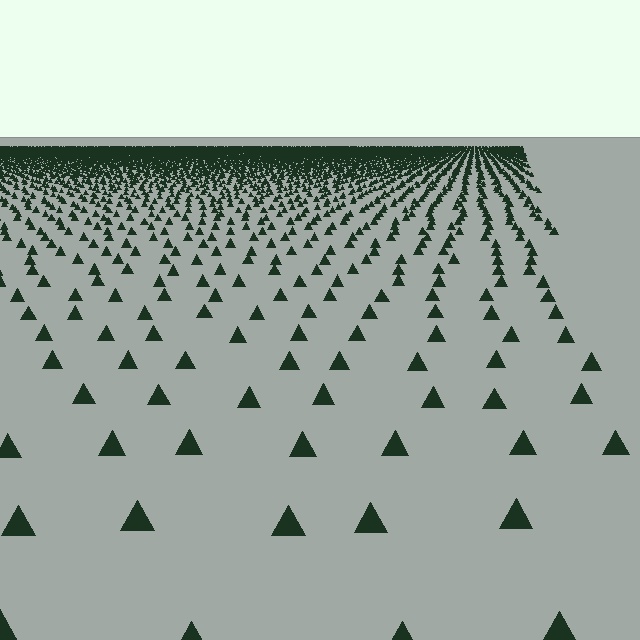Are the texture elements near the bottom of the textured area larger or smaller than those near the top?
Larger. Near the bottom, elements are closer to the viewer and appear at a bigger on-screen size.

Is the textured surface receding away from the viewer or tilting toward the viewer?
The surface is receding away from the viewer. Texture elements get smaller and denser toward the top.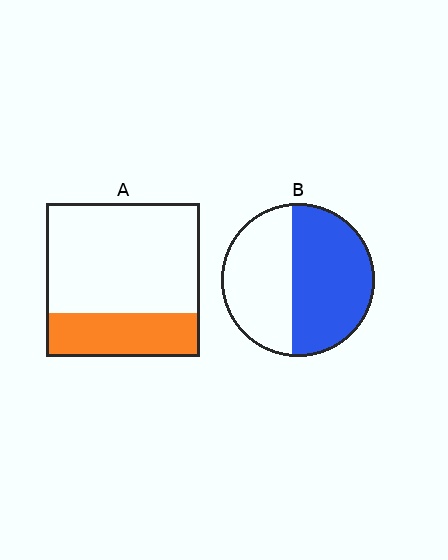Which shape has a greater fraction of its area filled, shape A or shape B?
Shape B.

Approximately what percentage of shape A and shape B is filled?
A is approximately 30% and B is approximately 55%.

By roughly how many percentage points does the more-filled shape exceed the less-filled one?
By roughly 25 percentage points (B over A).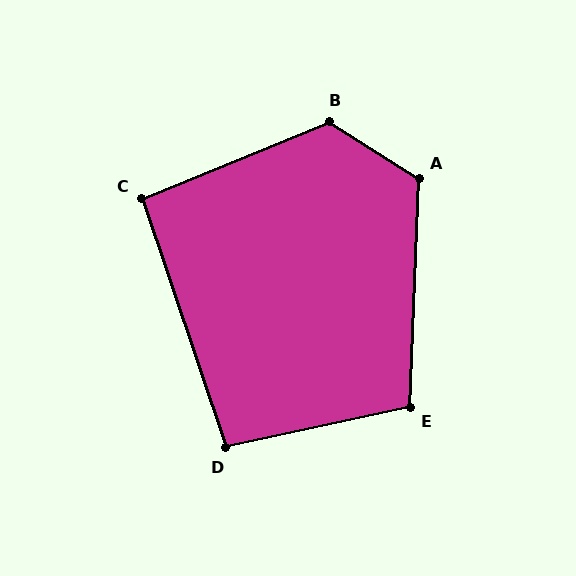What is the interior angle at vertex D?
Approximately 96 degrees (obtuse).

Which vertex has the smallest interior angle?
C, at approximately 94 degrees.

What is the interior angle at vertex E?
Approximately 104 degrees (obtuse).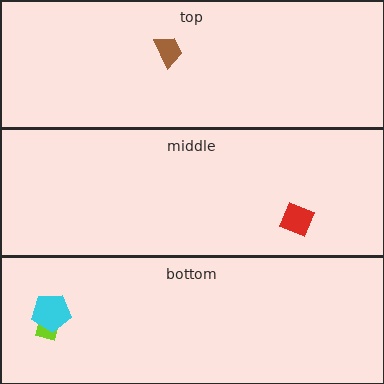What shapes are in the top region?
The brown trapezoid.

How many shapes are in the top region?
1.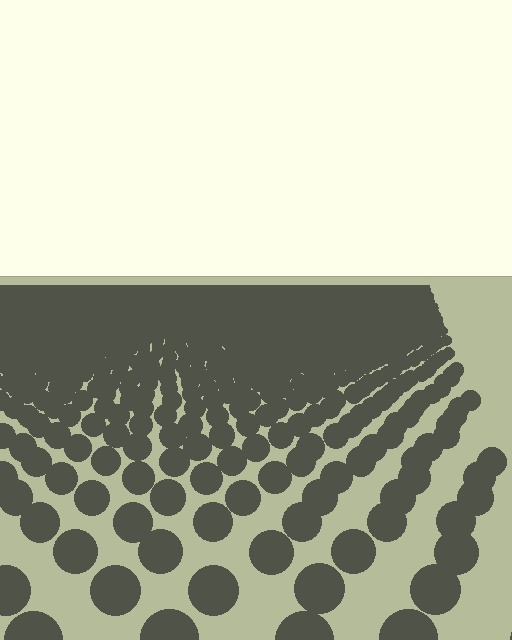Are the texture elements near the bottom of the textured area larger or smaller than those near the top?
Larger. Near the bottom, elements are closer to the viewer and appear at a bigger on-screen size.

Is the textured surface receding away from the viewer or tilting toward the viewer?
The surface is receding away from the viewer. Texture elements get smaller and denser toward the top.